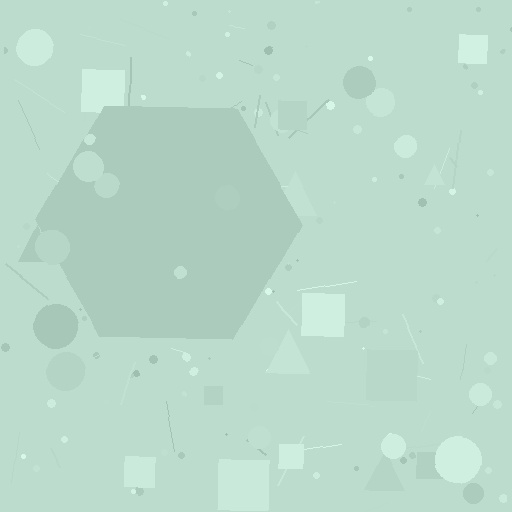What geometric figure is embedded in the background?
A hexagon is embedded in the background.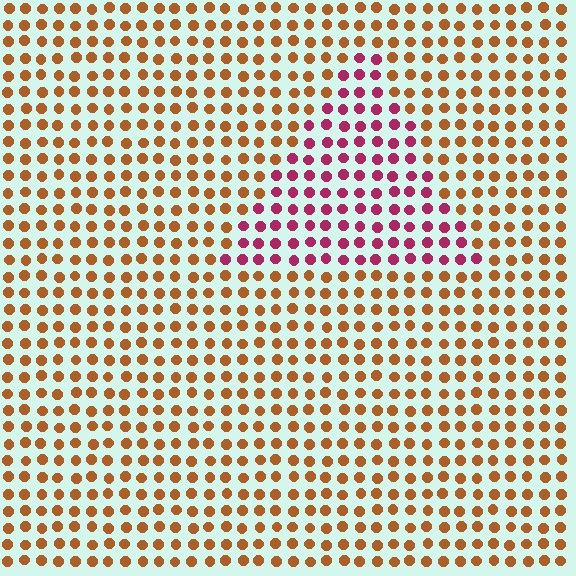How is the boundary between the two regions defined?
The boundary is defined purely by a slight shift in hue (about 52 degrees). Spacing, size, and orientation are identical on both sides.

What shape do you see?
I see a triangle.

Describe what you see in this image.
The image is filled with small brown elements in a uniform arrangement. A triangle-shaped region is visible where the elements are tinted to a slightly different hue, forming a subtle color boundary.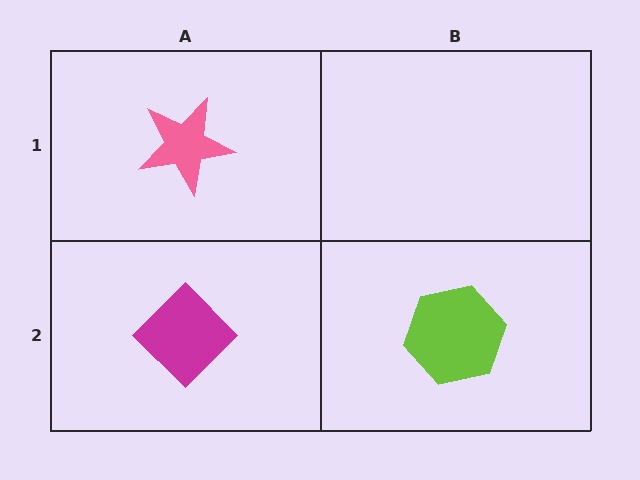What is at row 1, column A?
A pink star.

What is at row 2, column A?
A magenta diamond.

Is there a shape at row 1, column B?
No, that cell is empty.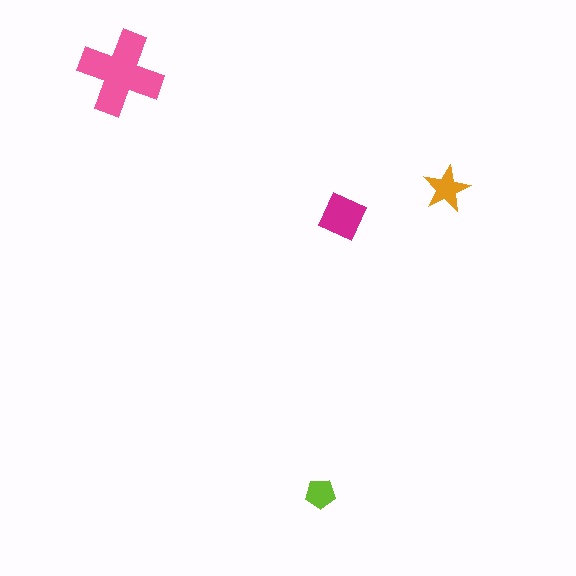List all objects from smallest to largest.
The lime pentagon, the orange star, the magenta diamond, the pink cross.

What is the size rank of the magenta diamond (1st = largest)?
2nd.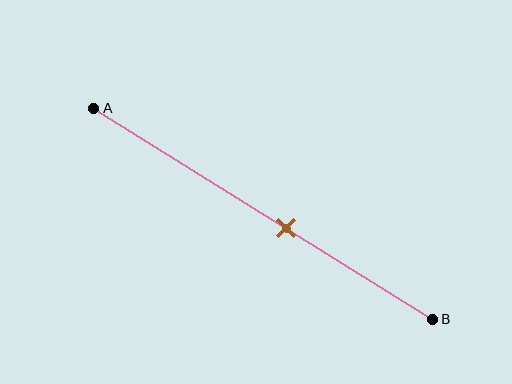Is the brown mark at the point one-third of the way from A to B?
No, the mark is at about 55% from A, not at the 33% one-third point.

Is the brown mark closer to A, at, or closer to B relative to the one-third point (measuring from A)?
The brown mark is closer to point B than the one-third point of segment AB.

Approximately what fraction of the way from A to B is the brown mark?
The brown mark is approximately 55% of the way from A to B.